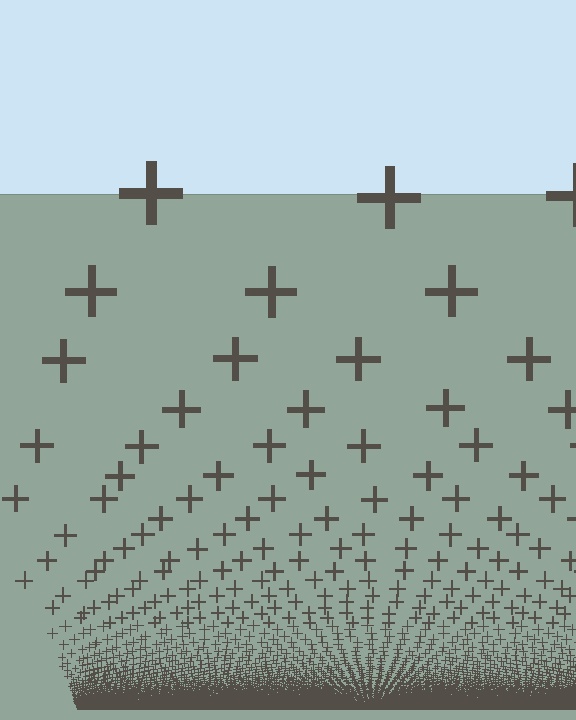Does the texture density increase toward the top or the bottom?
Density increases toward the bottom.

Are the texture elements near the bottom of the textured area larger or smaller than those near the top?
Smaller. The gradient is inverted — elements near the bottom are smaller and denser.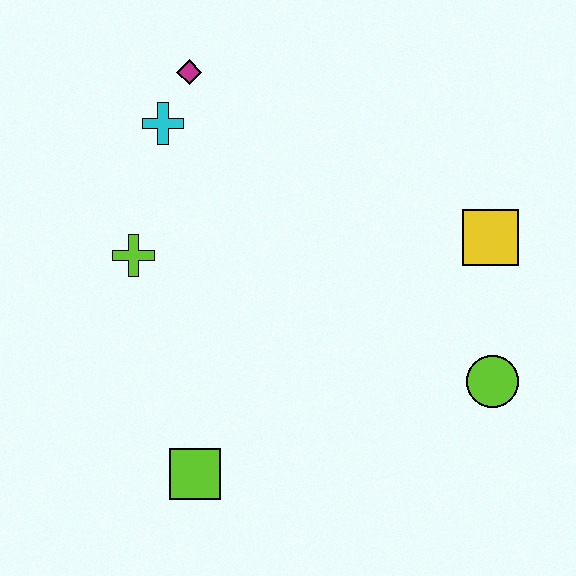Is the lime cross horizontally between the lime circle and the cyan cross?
No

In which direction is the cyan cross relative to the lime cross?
The cyan cross is above the lime cross.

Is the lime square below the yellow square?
Yes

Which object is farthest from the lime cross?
The lime circle is farthest from the lime cross.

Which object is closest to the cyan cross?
The magenta diamond is closest to the cyan cross.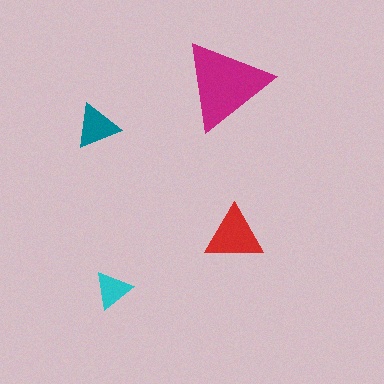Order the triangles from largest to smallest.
the magenta one, the red one, the teal one, the cyan one.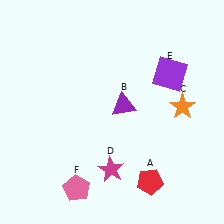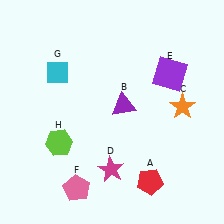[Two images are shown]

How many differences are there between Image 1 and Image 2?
There are 2 differences between the two images.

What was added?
A cyan diamond (G), a lime hexagon (H) were added in Image 2.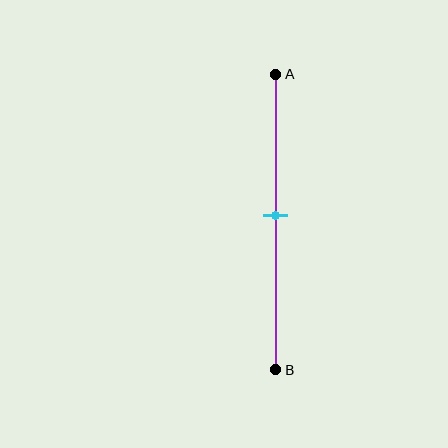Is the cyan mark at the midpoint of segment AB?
Yes, the mark is approximately at the midpoint.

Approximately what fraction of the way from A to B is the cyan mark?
The cyan mark is approximately 50% of the way from A to B.